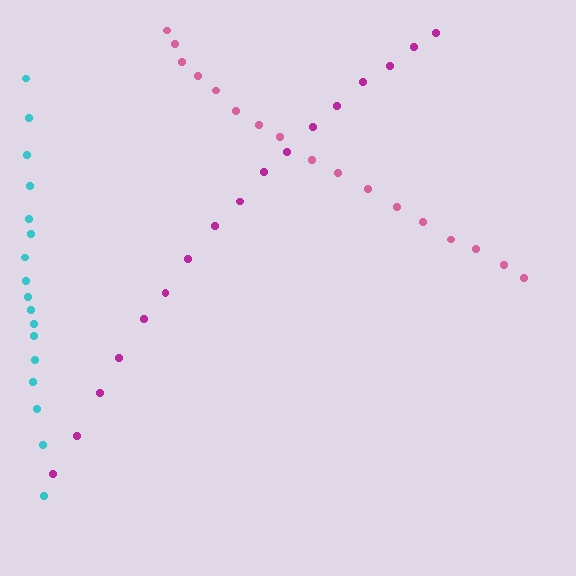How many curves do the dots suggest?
There are 3 distinct paths.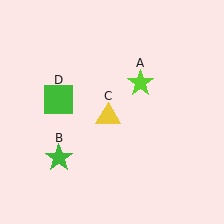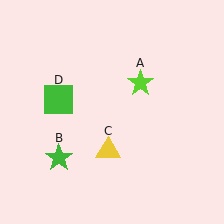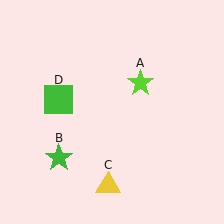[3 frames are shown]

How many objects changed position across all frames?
1 object changed position: yellow triangle (object C).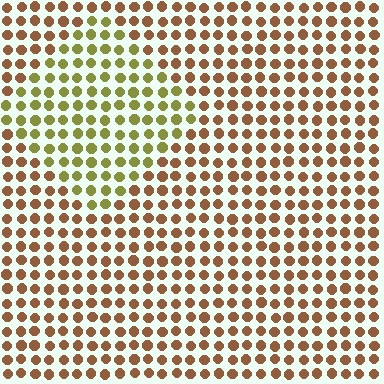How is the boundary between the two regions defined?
The boundary is defined purely by a slight shift in hue (about 46 degrees). Spacing, size, and orientation are identical on both sides.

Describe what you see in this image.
The image is filled with small brown elements in a uniform arrangement. A diamond-shaped region is visible where the elements are tinted to a slightly different hue, forming a subtle color boundary.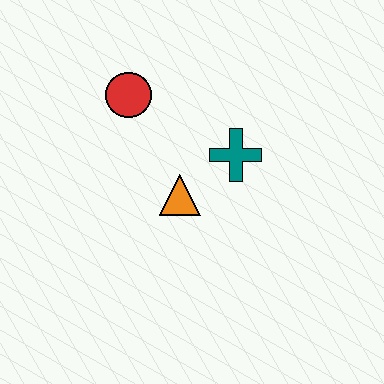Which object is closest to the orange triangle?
The teal cross is closest to the orange triangle.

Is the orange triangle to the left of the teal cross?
Yes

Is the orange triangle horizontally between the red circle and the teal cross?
Yes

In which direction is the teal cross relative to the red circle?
The teal cross is to the right of the red circle.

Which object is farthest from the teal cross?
The red circle is farthest from the teal cross.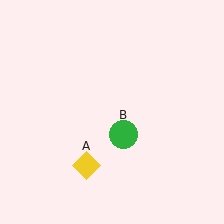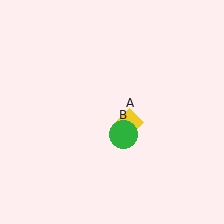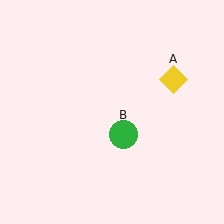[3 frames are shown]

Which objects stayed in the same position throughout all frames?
Green circle (object B) remained stationary.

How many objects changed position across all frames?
1 object changed position: yellow diamond (object A).